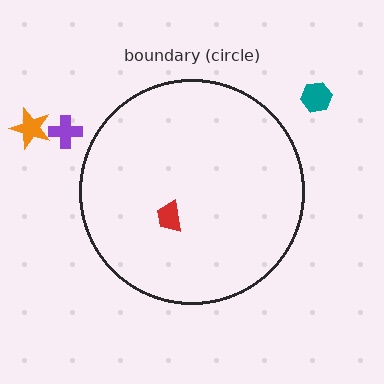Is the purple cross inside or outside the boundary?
Outside.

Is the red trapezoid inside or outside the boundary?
Inside.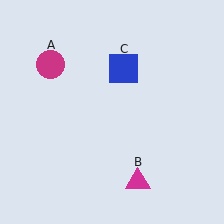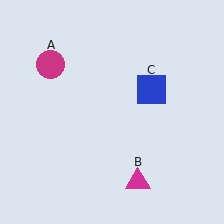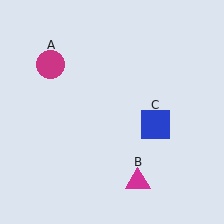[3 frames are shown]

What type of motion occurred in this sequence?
The blue square (object C) rotated clockwise around the center of the scene.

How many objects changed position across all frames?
1 object changed position: blue square (object C).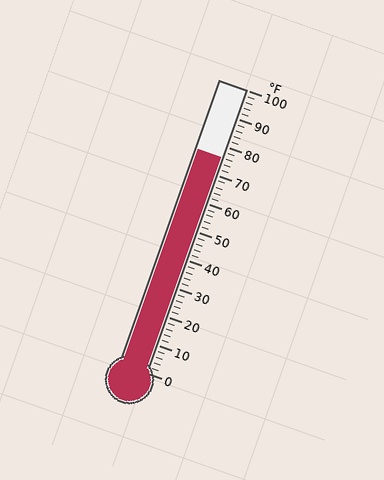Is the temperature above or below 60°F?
The temperature is above 60°F.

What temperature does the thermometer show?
The thermometer shows approximately 76°F.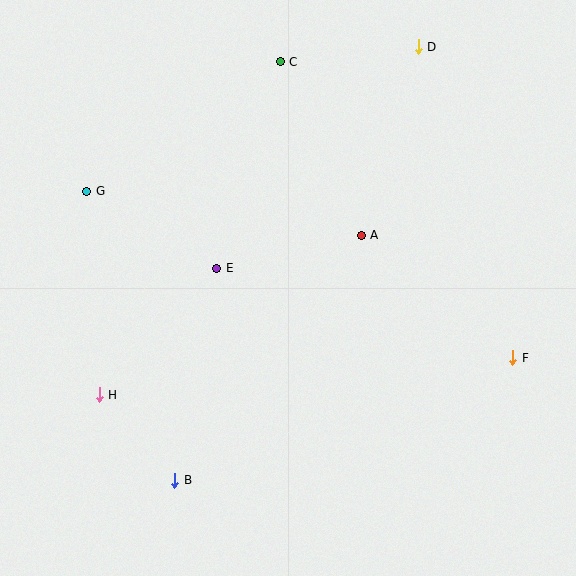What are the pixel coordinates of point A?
Point A is at (361, 235).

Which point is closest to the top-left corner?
Point G is closest to the top-left corner.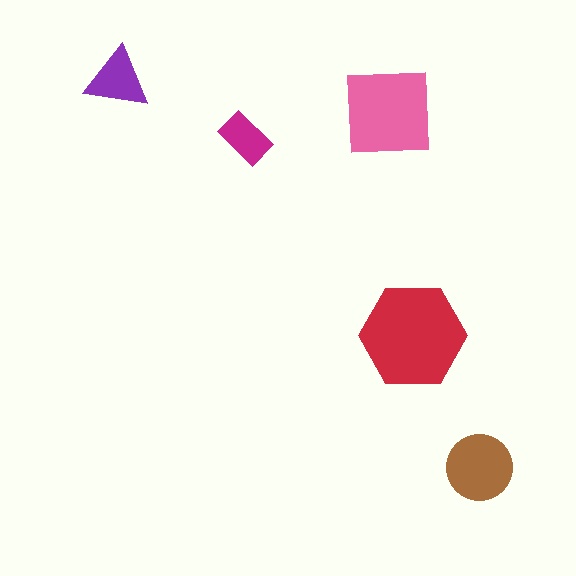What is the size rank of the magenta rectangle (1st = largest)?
5th.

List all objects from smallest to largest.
The magenta rectangle, the purple triangle, the brown circle, the pink square, the red hexagon.